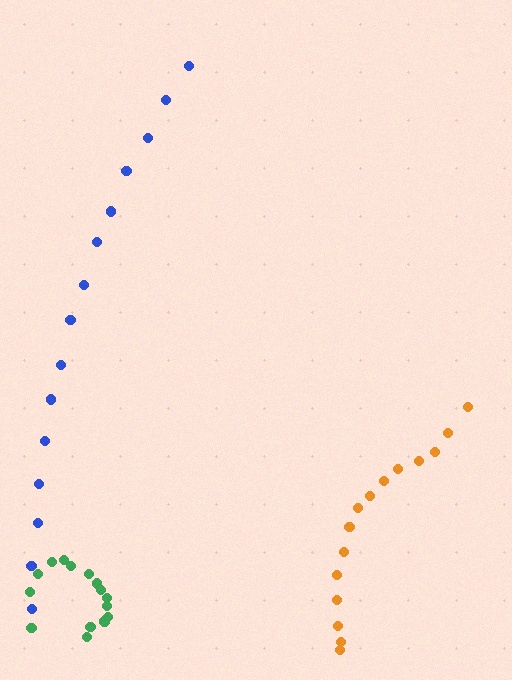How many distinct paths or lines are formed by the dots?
There are 3 distinct paths.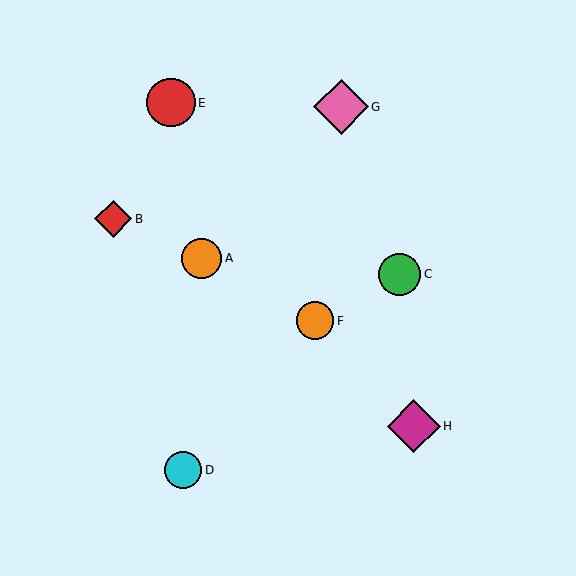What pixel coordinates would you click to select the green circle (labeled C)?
Click at (399, 274) to select the green circle C.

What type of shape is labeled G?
Shape G is a pink diamond.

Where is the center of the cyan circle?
The center of the cyan circle is at (183, 470).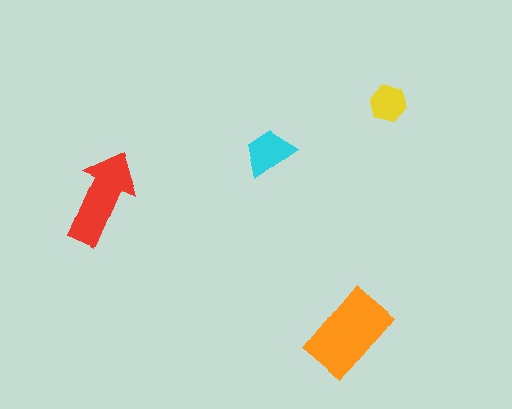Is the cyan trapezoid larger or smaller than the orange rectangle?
Smaller.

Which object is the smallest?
The yellow hexagon.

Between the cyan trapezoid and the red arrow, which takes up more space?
The red arrow.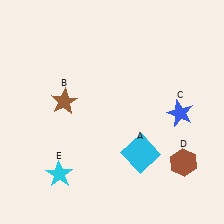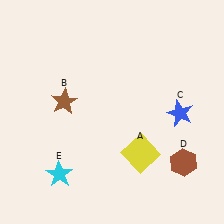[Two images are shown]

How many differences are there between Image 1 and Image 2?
There is 1 difference between the two images.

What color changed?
The square (A) changed from cyan in Image 1 to yellow in Image 2.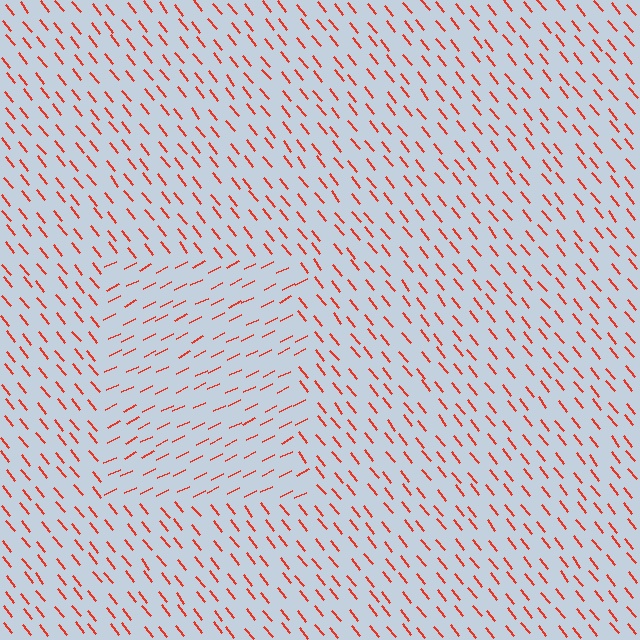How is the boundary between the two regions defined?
The boundary is defined purely by a change in line orientation (approximately 78 degrees difference). All lines are the same color and thickness.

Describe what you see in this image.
The image is filled with small red line segments. A rectangle region in the image has lines oriented differently from the surrounding lines, creating a visible texture boundary.